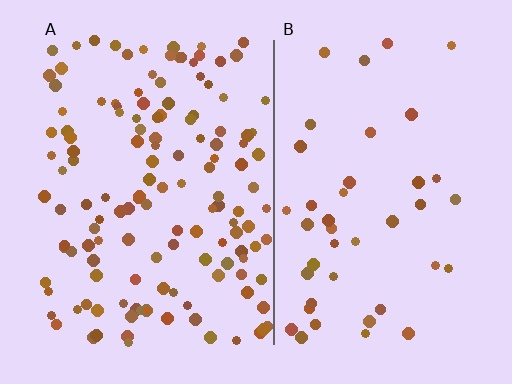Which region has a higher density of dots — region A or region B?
A (the left).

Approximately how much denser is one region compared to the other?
Approximately 3.2× — region A over region B.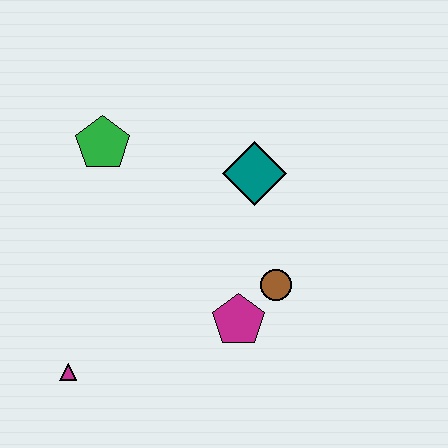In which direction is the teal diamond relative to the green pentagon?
The teal diamond is to the right of the green pentagon.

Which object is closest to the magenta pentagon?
The brown circle is closest to the magenta pentagon.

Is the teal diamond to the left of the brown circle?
Yes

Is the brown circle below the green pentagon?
Yes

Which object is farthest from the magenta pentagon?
The green pentagon is farthest from the magenta pentagon.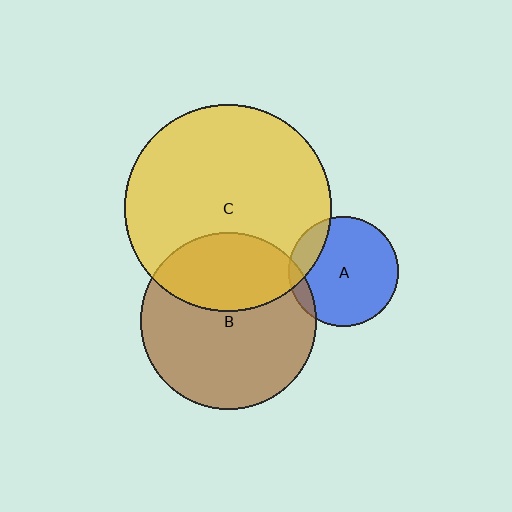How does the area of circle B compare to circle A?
Approximately 2.6 times.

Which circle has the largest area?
Circle C (yellow).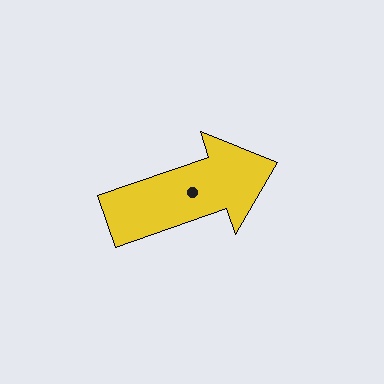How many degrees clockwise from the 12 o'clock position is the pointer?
Approximately 71 degrees.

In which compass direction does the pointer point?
East.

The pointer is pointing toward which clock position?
Roughly 2 o'clock.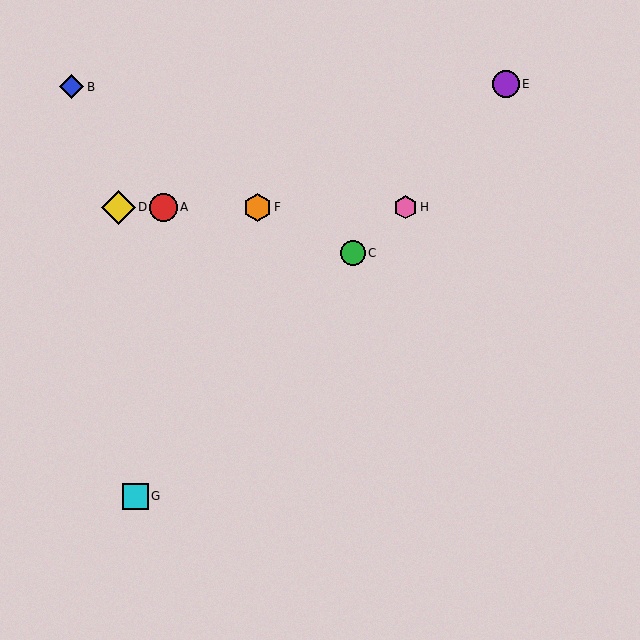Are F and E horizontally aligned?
No, F is at y≈207 and E is at y≈84.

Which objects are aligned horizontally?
Objects A, D, F, H are aligned horizontally.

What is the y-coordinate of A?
Object A is at y≈207.